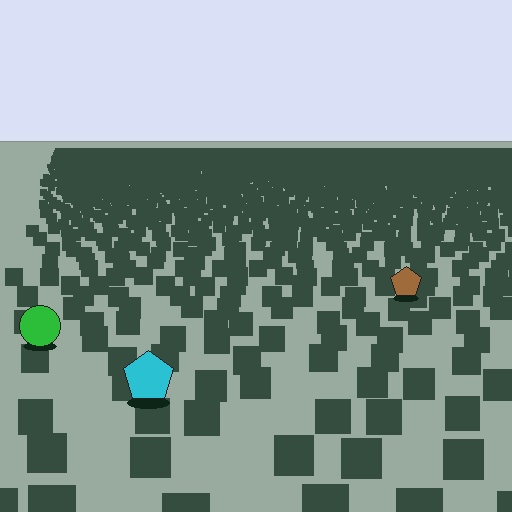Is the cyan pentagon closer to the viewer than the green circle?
Yes. The cyan pentagon is closer — you can tell from the texture gradient: the ground texture is coarser near it.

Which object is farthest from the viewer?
The brown pentagon is farthest from the viewer. It appears smaller and the ground texture around it is denser.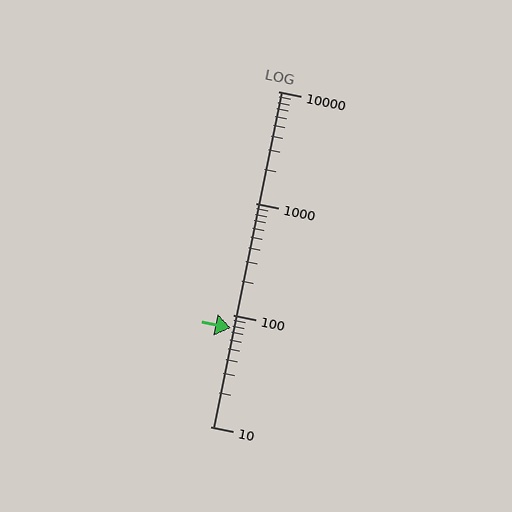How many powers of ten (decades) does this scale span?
The scale spans 3 decades, from 10 to 10000.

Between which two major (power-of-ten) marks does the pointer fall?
The pointer is between 10 and 100.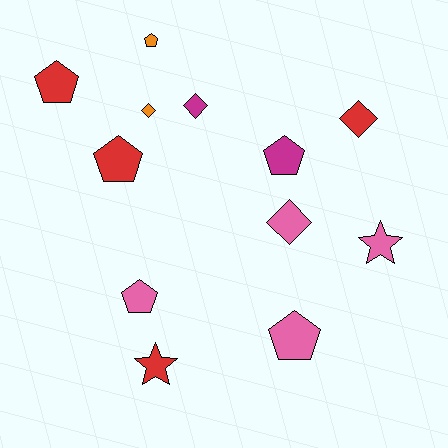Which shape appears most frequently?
Pentagon, with 6 objects.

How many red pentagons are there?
There are 2 red pentagons.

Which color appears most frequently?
Red, with 4 objects.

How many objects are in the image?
There are 12 objects.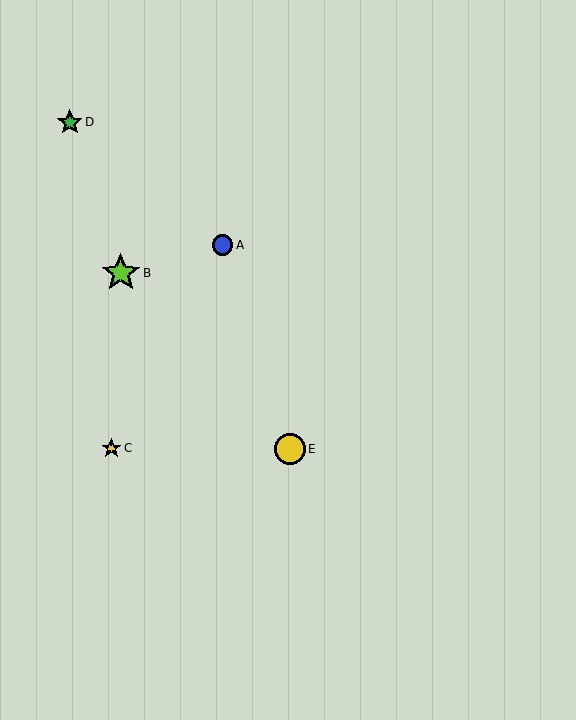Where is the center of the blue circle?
The center of the blue circle is at (223, 245).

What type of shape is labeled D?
Shape D is a green star.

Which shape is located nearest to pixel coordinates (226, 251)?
The blue circle (labeled A) at (223, 245) is nearest to that location.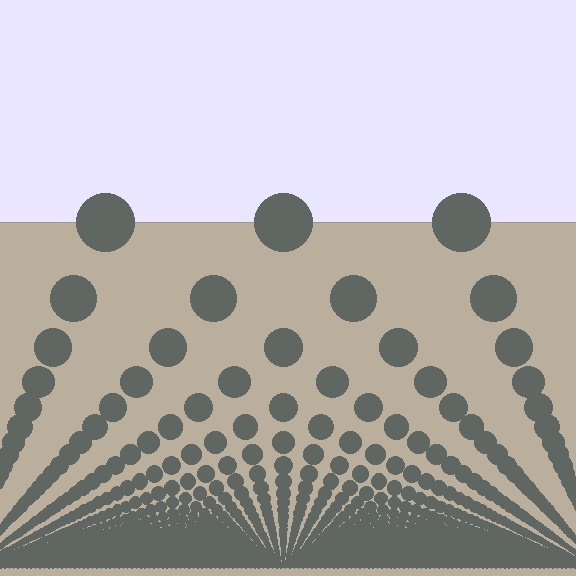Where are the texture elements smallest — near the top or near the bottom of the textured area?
Near the bottom.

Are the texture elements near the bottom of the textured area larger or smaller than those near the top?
Smaller. The gradient is inverted — elements near the bottom are smaller and denser.